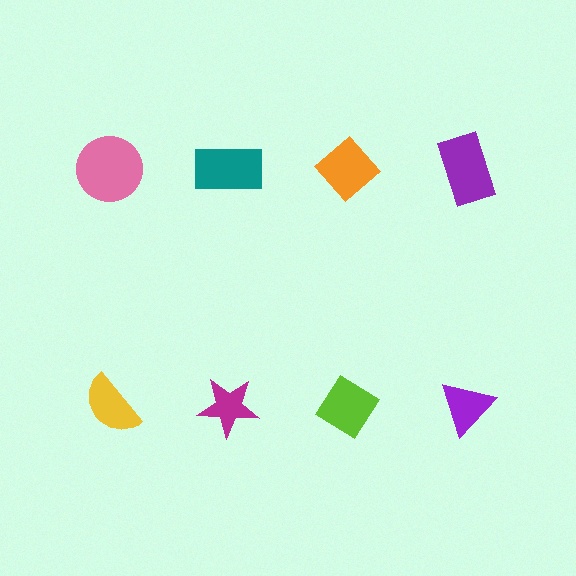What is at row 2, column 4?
A purple triangle.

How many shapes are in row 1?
4 shapes.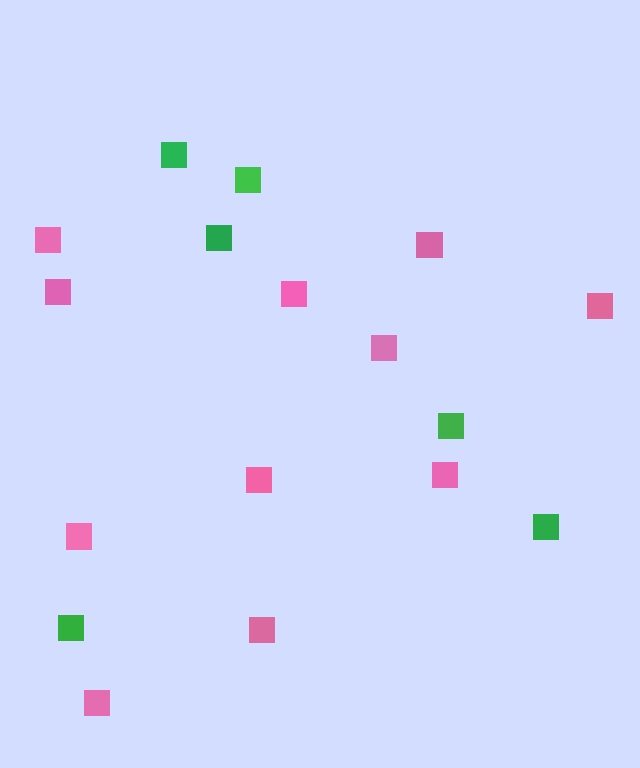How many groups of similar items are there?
There are 2 groups: one group of green squares (6) and one group of pink squares (11).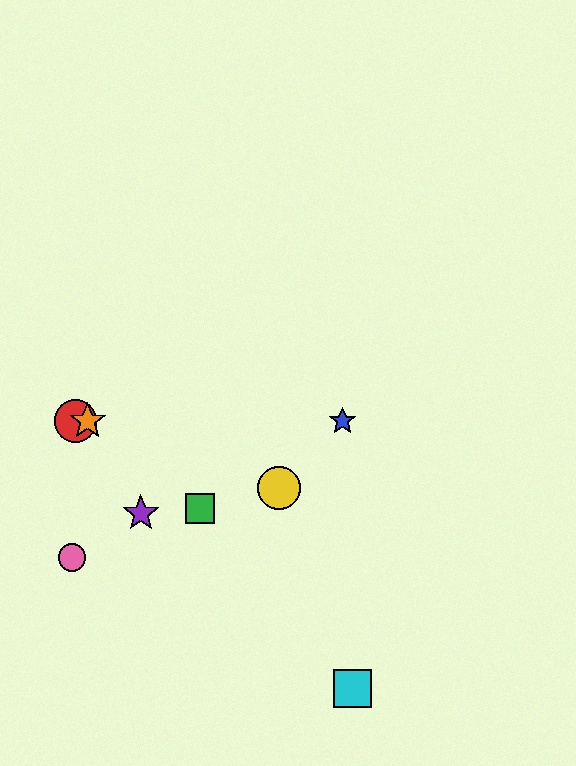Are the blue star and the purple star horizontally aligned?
No, the blue star is at y≈421 and the purple star is at y≈513.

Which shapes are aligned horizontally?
The red circle, the blue star, the orange star are aligned horizontally.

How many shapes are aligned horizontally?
3 shapes (the red circle, the blue star, the orange star) are aligned horizontally.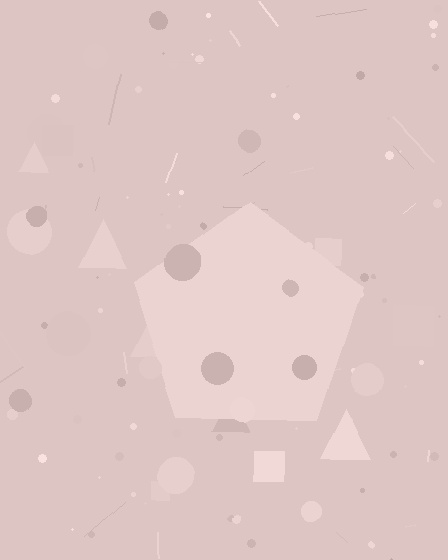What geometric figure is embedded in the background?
A pentagon is embedded in the background.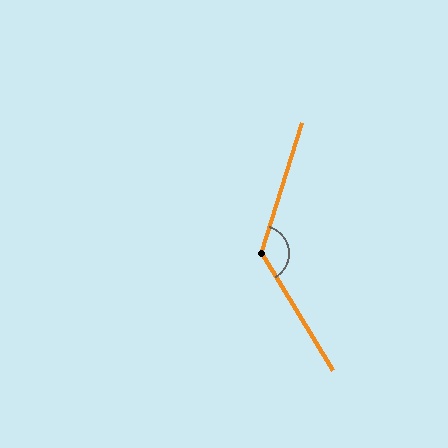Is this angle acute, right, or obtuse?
It is obtuse.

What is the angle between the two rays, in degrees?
Approximately 131 degrees.